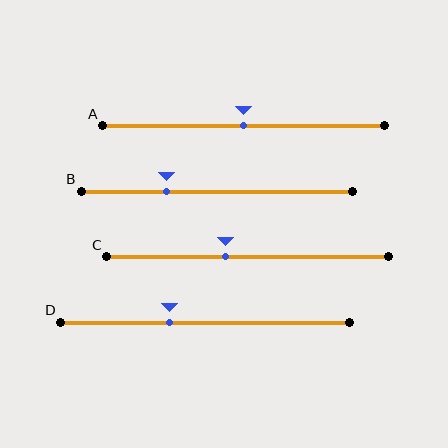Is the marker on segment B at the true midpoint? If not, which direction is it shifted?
No, the marker on segment B is shifted to the left by about 19% of the segment length.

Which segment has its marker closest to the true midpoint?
Segment A has its marker closest to the true midpoint.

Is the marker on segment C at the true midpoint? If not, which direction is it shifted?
No, the marker on segment C is shifted to the left by about 8% of the segment length.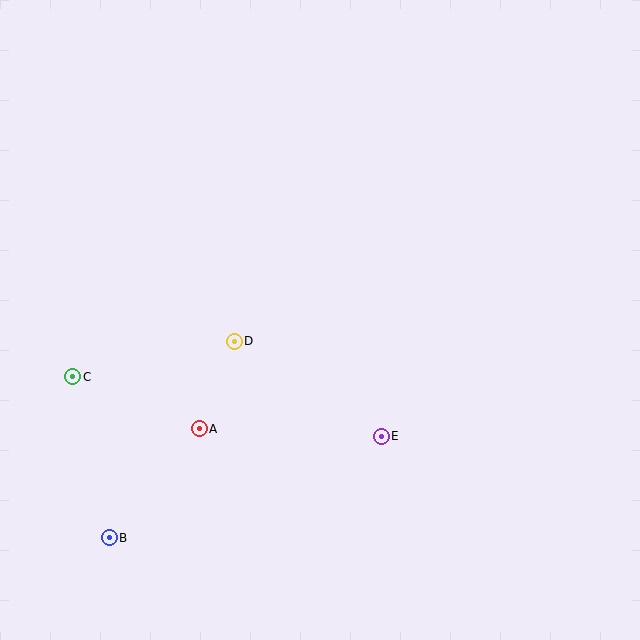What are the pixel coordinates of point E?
Point E is at (381, 436).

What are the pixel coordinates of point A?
Point A is at (199, 429).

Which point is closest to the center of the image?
Point D at (234, 341) is closest to the center.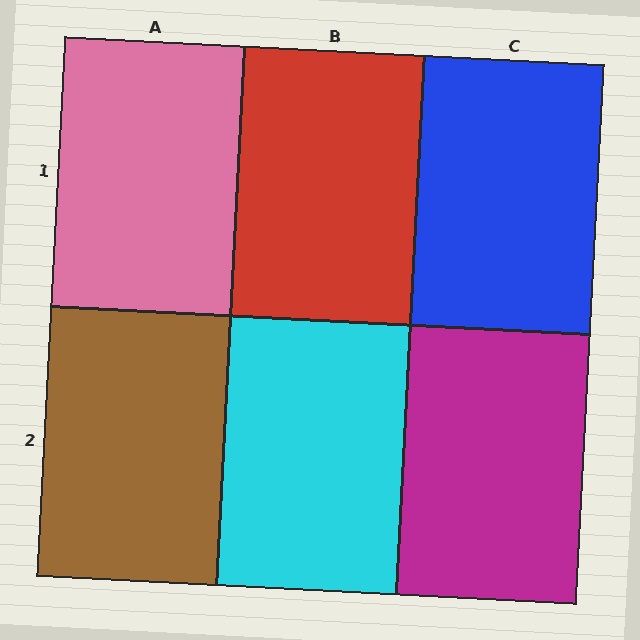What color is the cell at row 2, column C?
Magenta.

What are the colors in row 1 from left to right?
Pink, red, blue.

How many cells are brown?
1 cell is brown.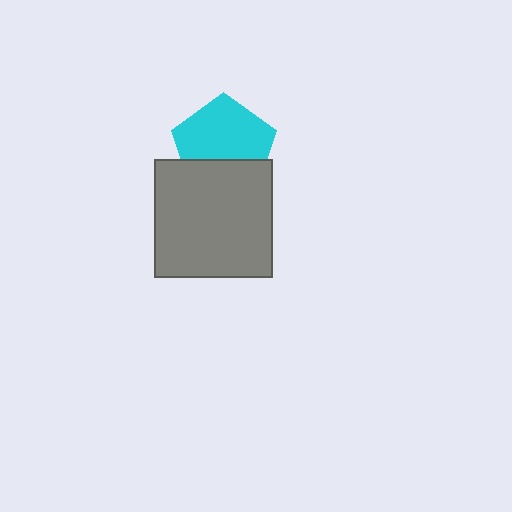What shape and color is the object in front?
The object in front is a gray square.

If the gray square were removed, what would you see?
You would see the complete cyan pentagon.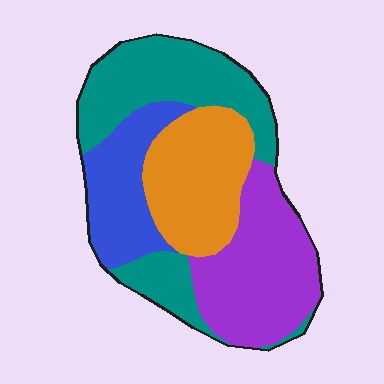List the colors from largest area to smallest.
From largest to smallest: teal, purple, orange, blue.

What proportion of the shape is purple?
Purple takes up about one quarter (1/4) of the shape.